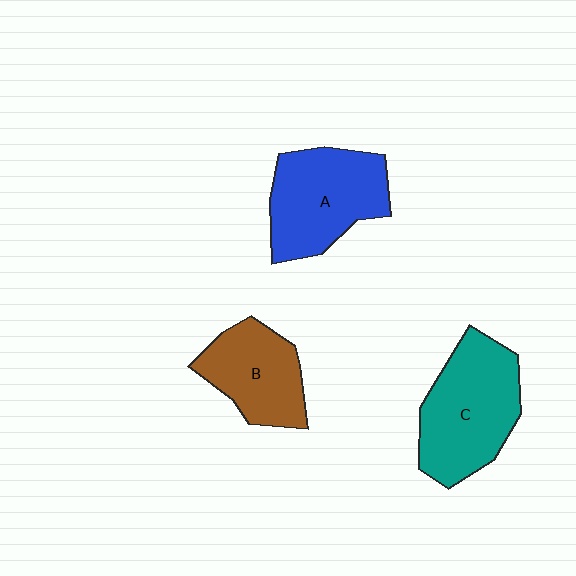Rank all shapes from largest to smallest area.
From largest to smallest: C (teal), A (blue), B (brown).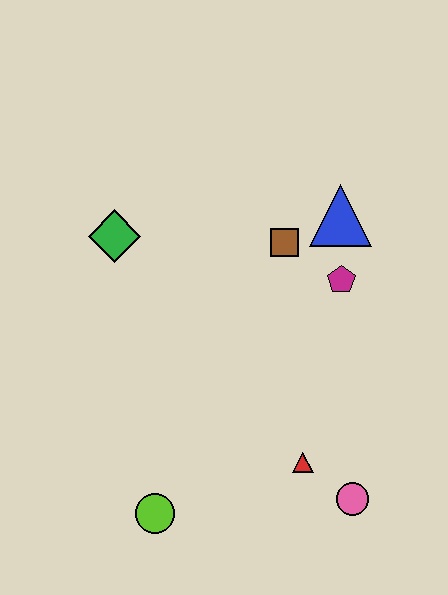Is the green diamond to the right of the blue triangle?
No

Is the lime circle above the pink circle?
No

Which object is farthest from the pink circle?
The green diamond is farthest from the pink circle.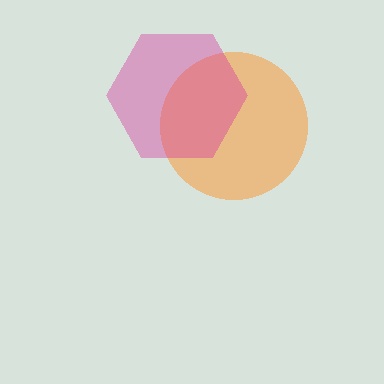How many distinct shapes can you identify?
There are 2 distinct shapes: an orange circle, a magenta hexagon.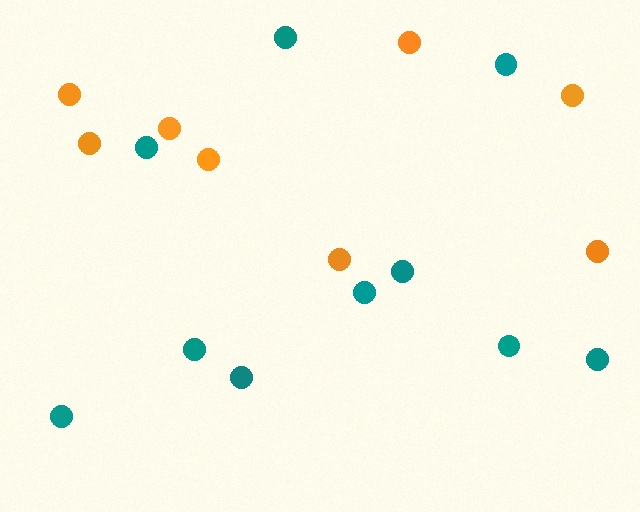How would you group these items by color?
There are 2 groups: one group of orange circles (8) and one group of teal circles (10).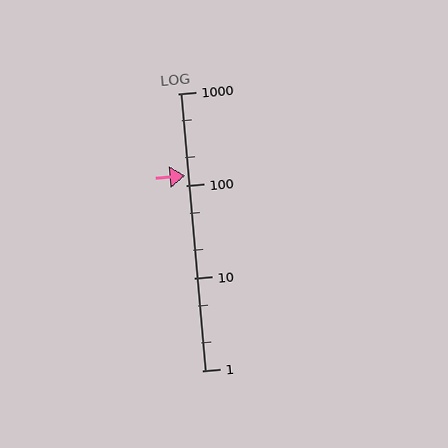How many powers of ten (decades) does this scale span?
The scale spans 3 decades, from 1 to 1000.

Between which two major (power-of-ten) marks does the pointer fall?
The pointer is between 100 and 1000.